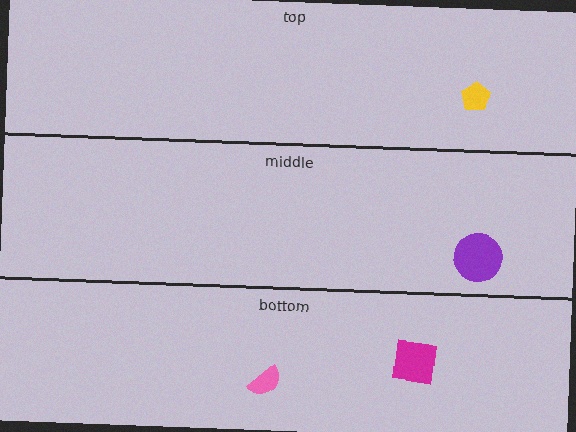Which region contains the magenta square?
The bottom region.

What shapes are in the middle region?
The purple circle.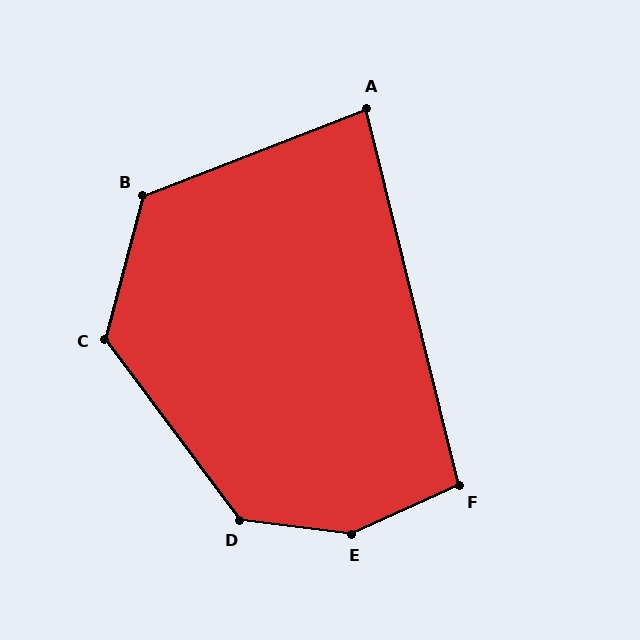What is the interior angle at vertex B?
Approximately 126 degrees (obtuse).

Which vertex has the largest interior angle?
E, at approximately 149 degrees.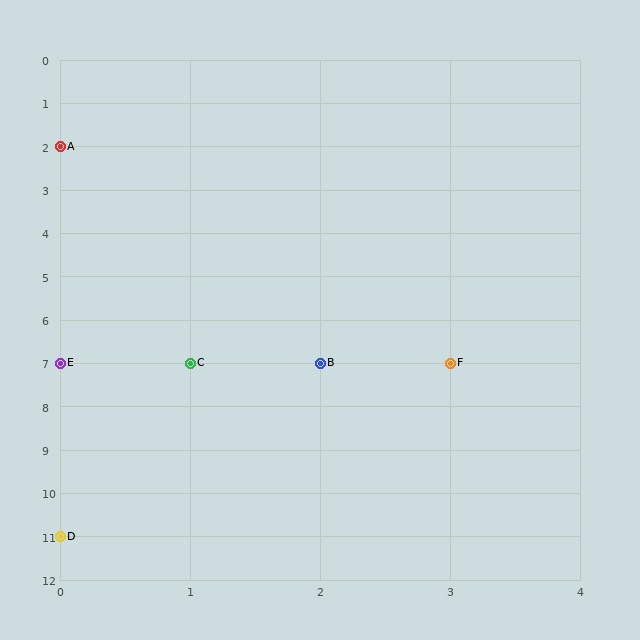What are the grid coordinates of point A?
Point A is at grid coordinates (0, 2).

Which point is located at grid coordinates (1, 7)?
Point C is at (1, 7).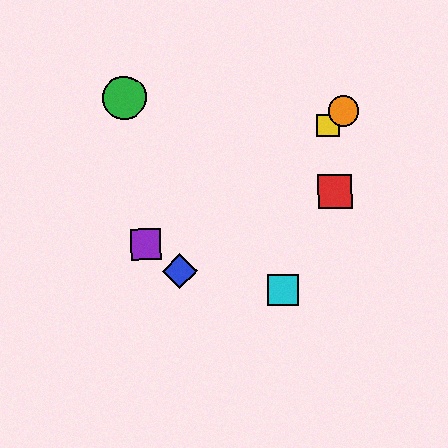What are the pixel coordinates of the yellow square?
The yellow square is at (328, 126).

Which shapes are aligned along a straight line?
The blue diamond, the yellow square, the orange circle are aligned along a straight line.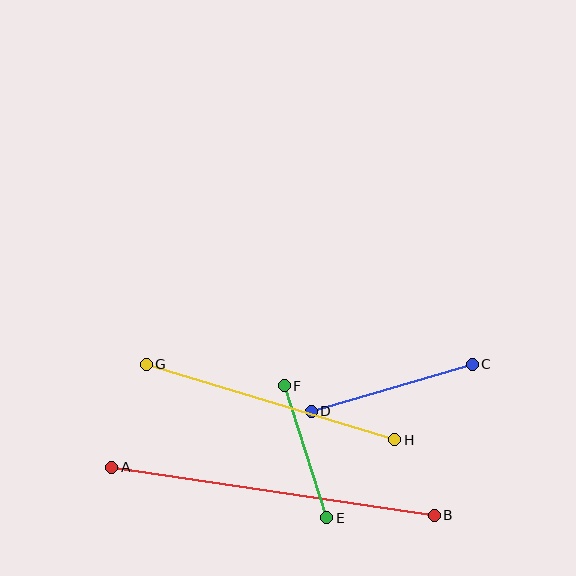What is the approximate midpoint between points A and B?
The midpoint is at approximately (273, 491) pixels.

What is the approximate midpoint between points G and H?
The midpoint is at approximately (270, 402) pixels.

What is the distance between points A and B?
The distance is approximately 326 pixels.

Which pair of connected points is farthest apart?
Points A and B are farthest apart.